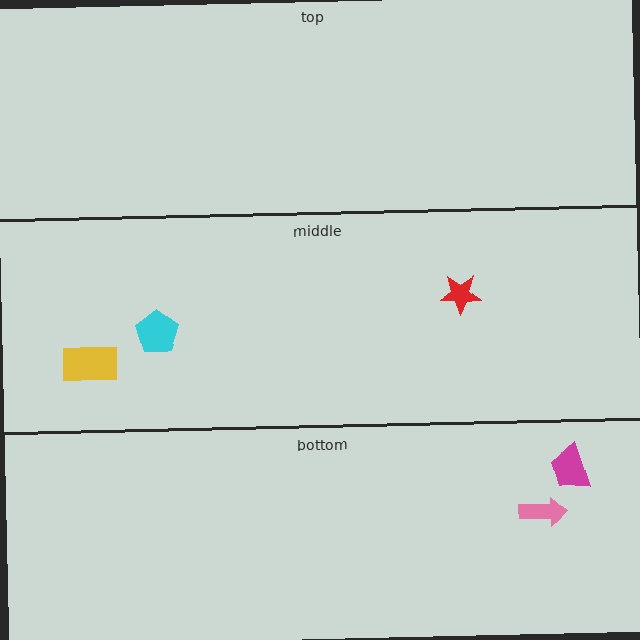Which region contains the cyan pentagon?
The middle region.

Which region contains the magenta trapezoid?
The bottom region.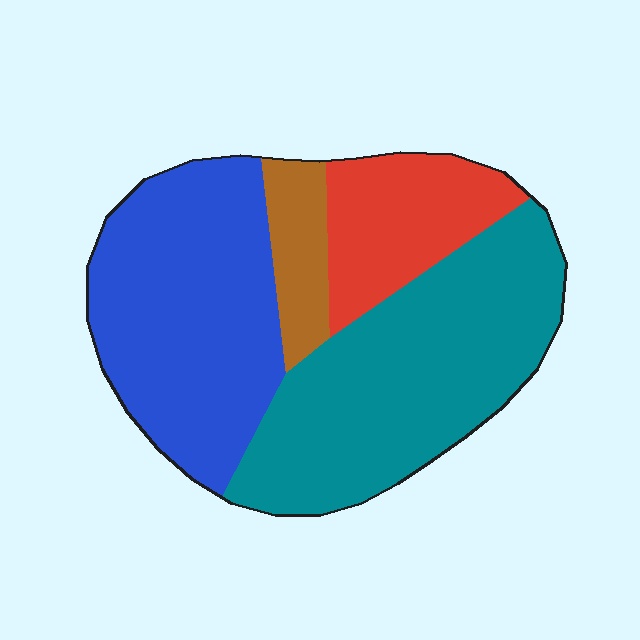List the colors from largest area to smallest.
From largest to smallest: teal, blue, red, brown.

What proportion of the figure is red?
Red takes up about one sixth (1/6) of the figure.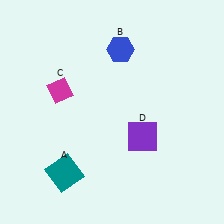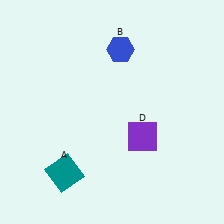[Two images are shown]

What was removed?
The magenta diamond (C) was removed in Image 2.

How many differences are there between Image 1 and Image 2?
There is 1 difference between the two images.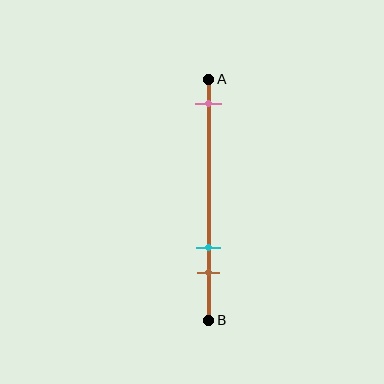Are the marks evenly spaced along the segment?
No, the marks are not evenly spaced.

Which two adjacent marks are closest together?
The cyan and brown marks are the closest adjacent pair.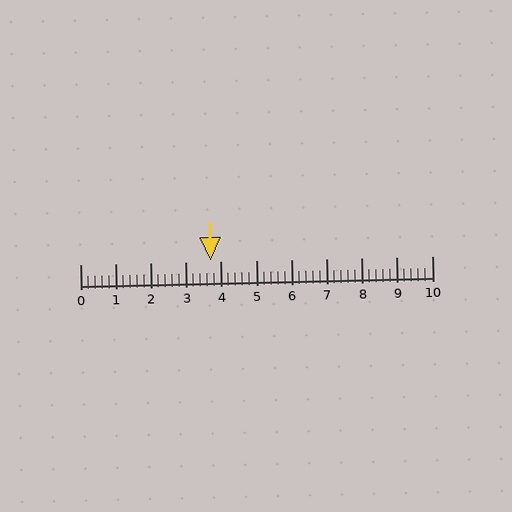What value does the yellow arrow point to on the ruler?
The yellow arrow points to approximately 3.7.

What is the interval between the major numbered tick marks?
The major tick marks are spaced 1 units apart.